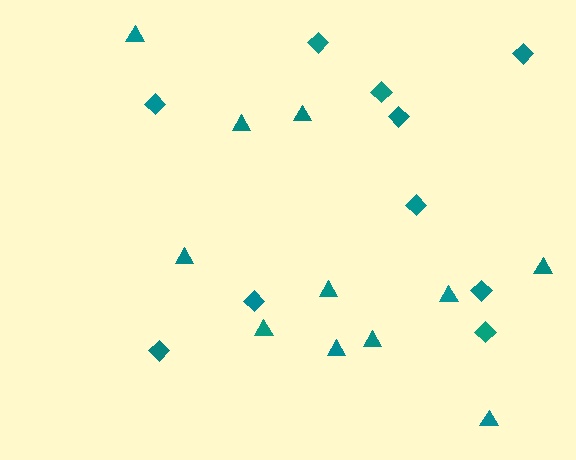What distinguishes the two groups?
There are 2 groups: one group of diamonds (10) and one group of triangles (11).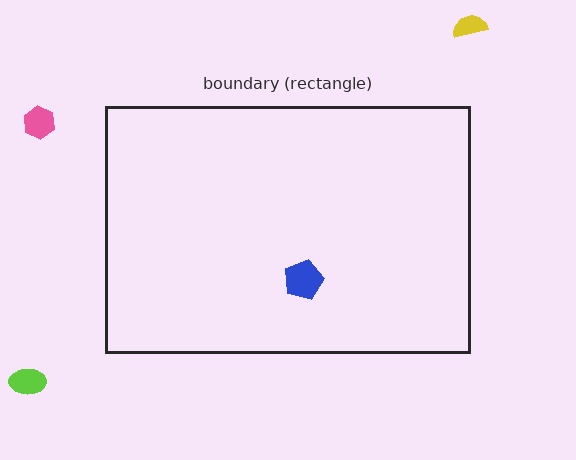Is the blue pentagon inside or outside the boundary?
Inside.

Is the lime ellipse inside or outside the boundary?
Outside.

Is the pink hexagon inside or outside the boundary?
Outside.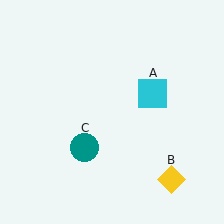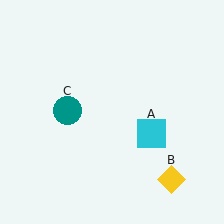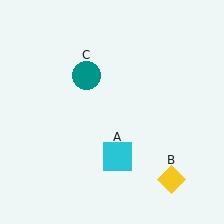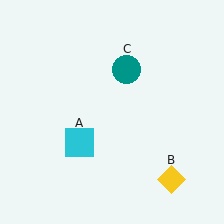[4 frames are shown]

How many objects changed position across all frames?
2 objects changed position: cyan square (object A), teal circle (object C).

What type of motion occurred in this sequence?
The cyan square (object A), teal circle (object C) rotated clockwise around the center of the scene.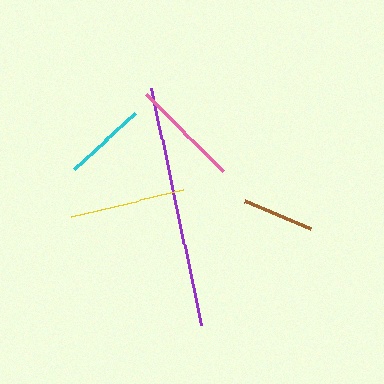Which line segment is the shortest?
The brown line is the shortest at approximately 72 pixels.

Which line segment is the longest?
The purple line is the longest at approximately 242 pixels.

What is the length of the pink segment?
The pink segment is approximately 108 pixels long.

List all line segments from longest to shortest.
From longest to shortest: purple, yellow, pink, cyan, brown.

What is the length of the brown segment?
The brown segment is approximately 72 pixels long.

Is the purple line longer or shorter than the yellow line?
The purple line is longer than the yellow line.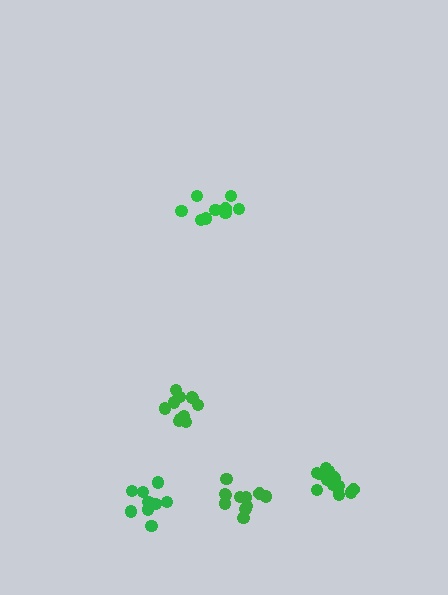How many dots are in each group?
Group 1: 11 dots, Group 2: 15 dots, Group 3: 11 dots, Group 4: 9 dots, Group 5: 10 dots (56 total).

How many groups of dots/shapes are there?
There are 5 groups.